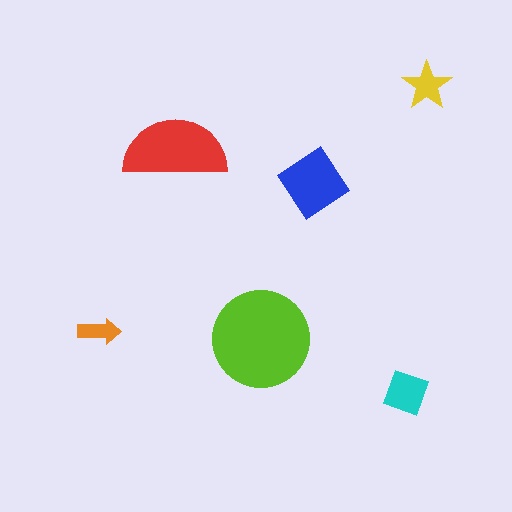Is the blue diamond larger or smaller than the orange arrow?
Larger.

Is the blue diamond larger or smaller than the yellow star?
Larger.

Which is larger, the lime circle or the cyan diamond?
The lime circle.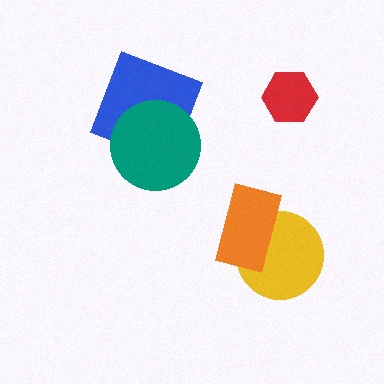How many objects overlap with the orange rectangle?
1 object overlaps with the orange rectangle.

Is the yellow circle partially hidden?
Yes, it is partially covered by another shape.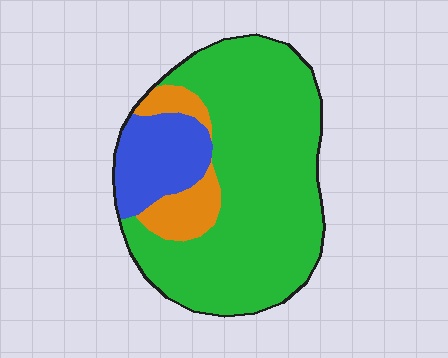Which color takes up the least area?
Orange, at roughly 10%.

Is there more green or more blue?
Green.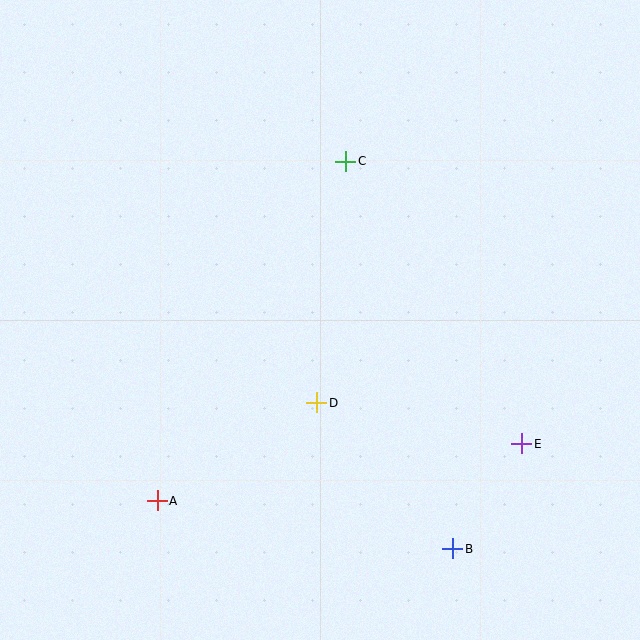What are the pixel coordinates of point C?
Point C is at (346, 161).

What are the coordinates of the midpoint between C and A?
The midpoint between C and A is at (251, 331).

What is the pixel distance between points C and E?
The distance between C and E is 333 pixels.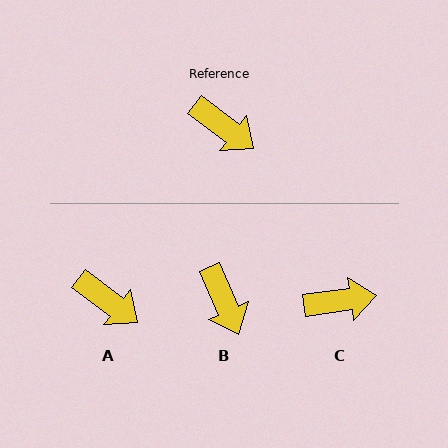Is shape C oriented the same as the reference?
No, it is off by about 45 degrees.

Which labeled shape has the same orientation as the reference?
A.